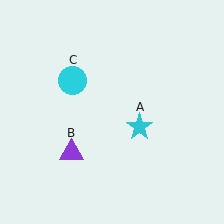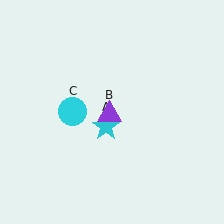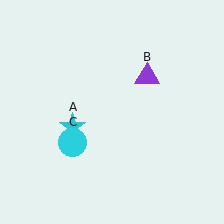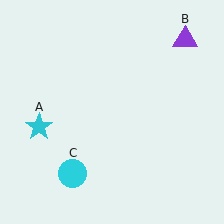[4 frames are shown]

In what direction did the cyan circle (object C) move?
The cyan circle (object C) moved down.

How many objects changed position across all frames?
3 objects changed position: cyan star (object A), purple triangle (object B), cyan circle (object C).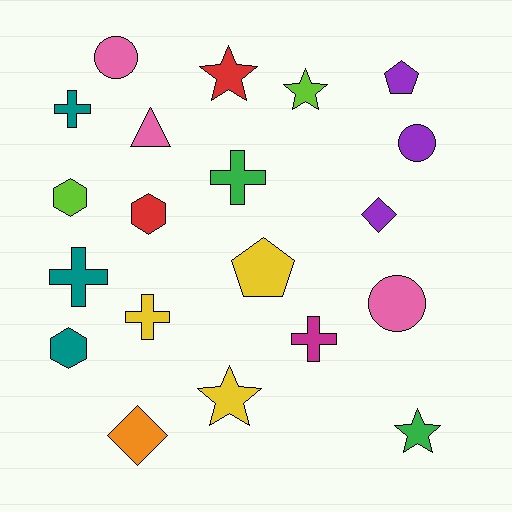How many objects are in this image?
There are 20 objects.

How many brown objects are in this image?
There are no brown objects.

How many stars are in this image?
There are 4 stars.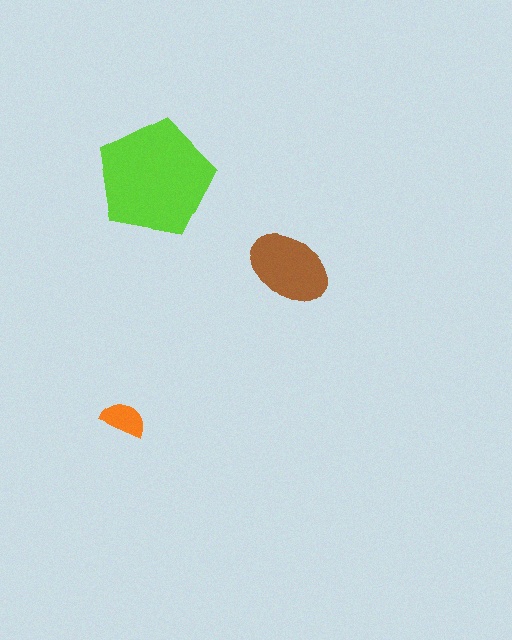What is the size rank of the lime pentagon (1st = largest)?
1st.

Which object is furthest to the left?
The orange semicircle is leftmost.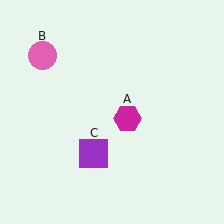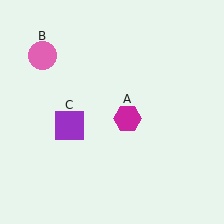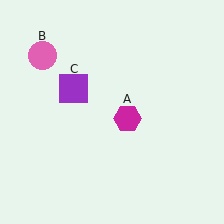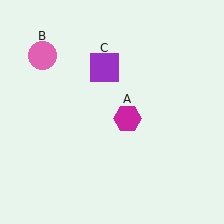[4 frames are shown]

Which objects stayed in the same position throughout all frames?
Magenta hexagon (object A) and pink circle (object B) remained stationary.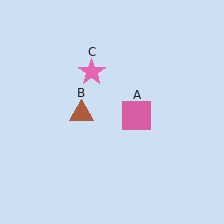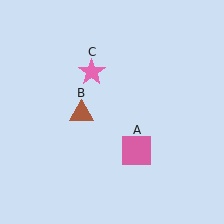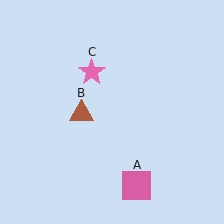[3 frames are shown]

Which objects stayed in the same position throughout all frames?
Brown triangle (object B) and pink star (object C) remained stationary.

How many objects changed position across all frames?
1 object changed position: pink square (object A).